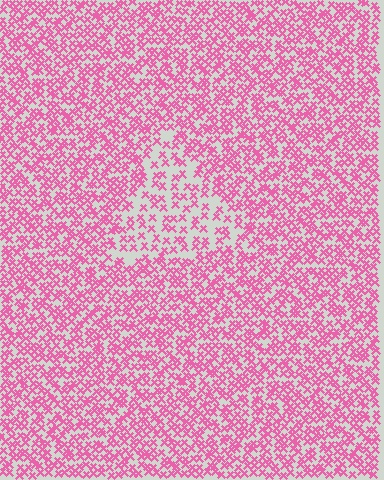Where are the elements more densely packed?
The elements are more densely packed outside the triangle boundary.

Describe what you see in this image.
The image contains small pink elements arranged at two different densities. A triangle-shaped region is visible where the elements are less densely packed than the surrounding area.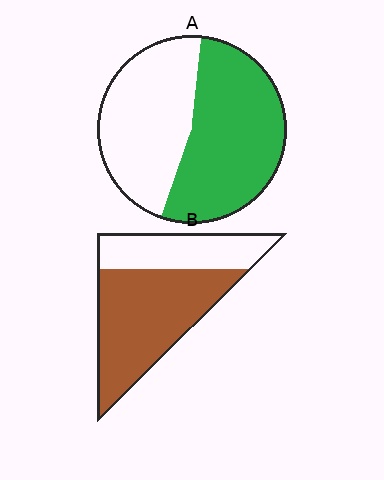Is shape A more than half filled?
Yes.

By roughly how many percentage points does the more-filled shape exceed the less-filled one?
By roughly 10 percentage points (B over A).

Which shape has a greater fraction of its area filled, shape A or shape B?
Shape B.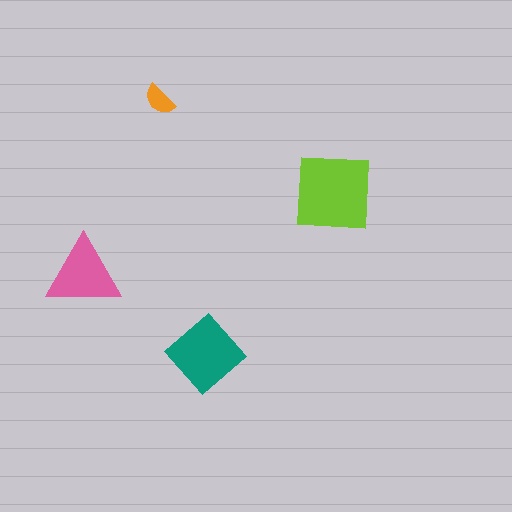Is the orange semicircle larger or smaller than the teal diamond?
Smaller.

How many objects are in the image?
There are 4 objects in the image.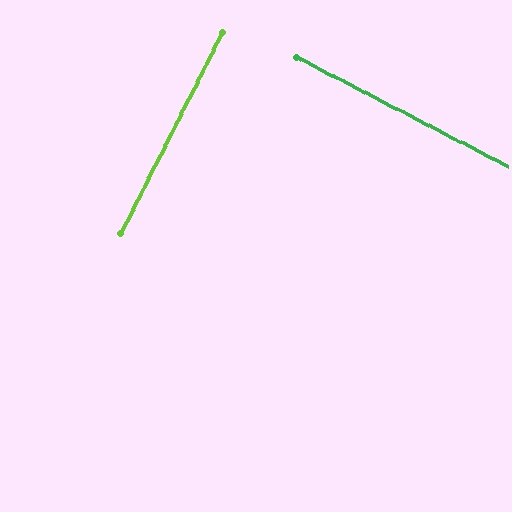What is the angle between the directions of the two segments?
Approximately 89 degrees.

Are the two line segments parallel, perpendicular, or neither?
Perpendicular — they meet at approximately 89°.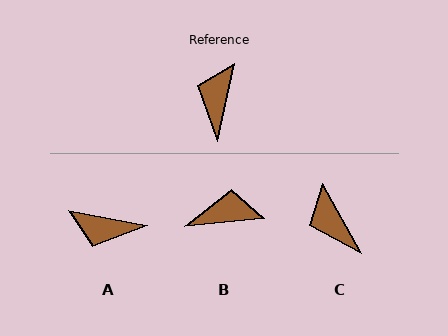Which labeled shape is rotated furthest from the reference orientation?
A, about 91 degrees away.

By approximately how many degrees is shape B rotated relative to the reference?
Approximately 72 degrees clockwise.